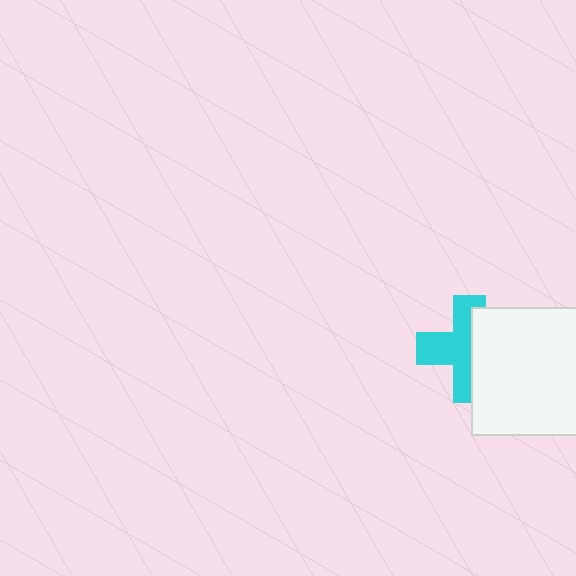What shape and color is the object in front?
The object in front is a white rectangle.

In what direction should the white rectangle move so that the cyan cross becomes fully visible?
The white rectangle should move right. That is the shortest direction to clear the overlap and leave the cyan cross fully visible.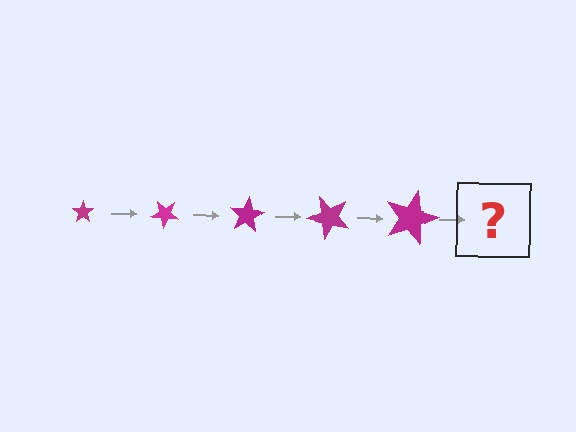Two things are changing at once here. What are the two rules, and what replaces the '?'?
The two rules are that the star grows larger each step and it rotates 40 degrees each step. The '?' should be a star, larger than the previous one and rotated 200 degrees from the start.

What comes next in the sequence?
The next element should be a star, larger than the previous one and rotated 200 degrees from the start.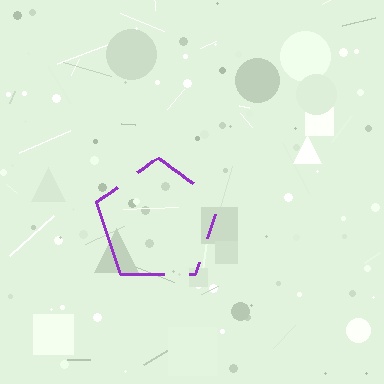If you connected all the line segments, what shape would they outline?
They would outline a pentagon.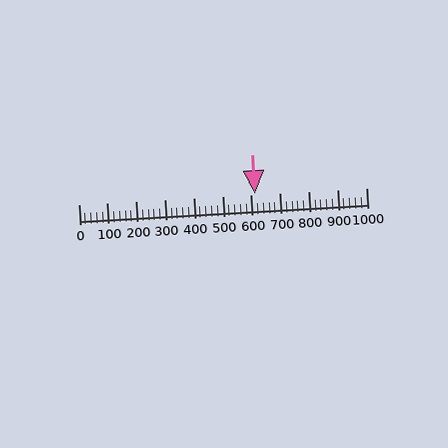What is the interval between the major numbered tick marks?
The major tick marks are spaced 100 units apart.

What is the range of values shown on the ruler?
The ruler shows values from 0 to 1000.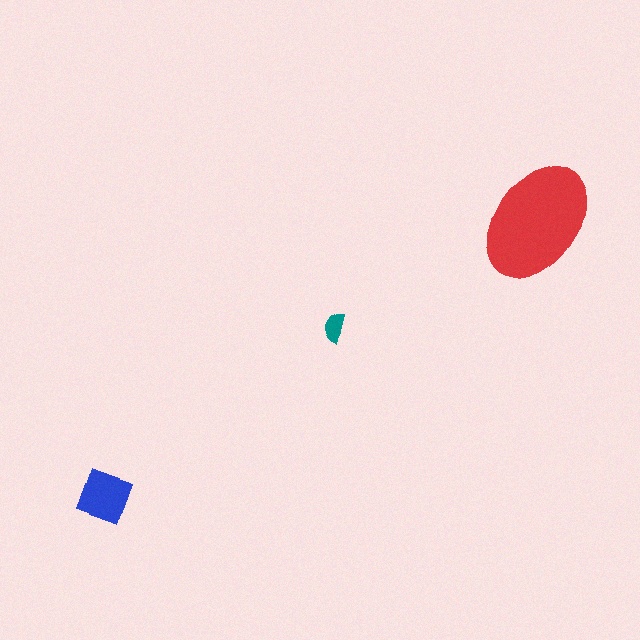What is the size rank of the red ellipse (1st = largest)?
1st.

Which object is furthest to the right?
The red ellipse is rightmost.